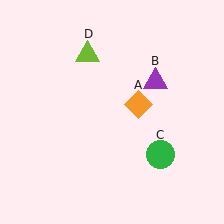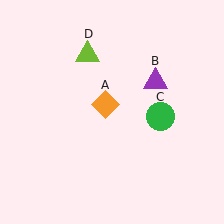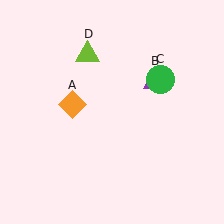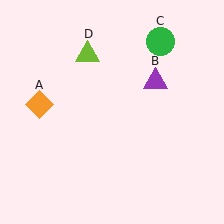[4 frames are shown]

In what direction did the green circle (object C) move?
The green circle (object C) moved up.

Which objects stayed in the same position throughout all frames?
Purple triangle (object B) and lime triangle (object D) remained stationary.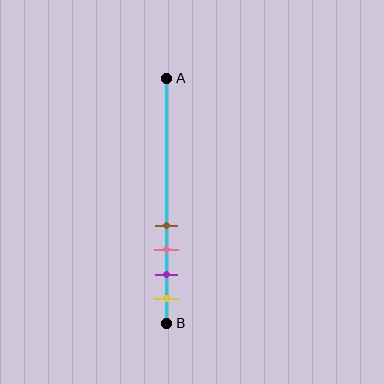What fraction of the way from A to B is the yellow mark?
The yellow mark is approximately 90% (0.9) of the way from A to B.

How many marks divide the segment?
There are 4 marks dividing the segment.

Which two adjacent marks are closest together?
The brown and pink marks are the closest adjacent pair.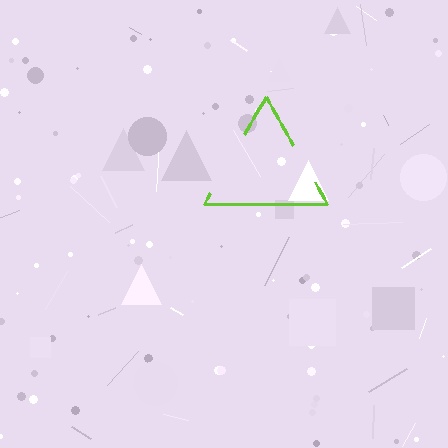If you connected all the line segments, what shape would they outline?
They would outline a triangle.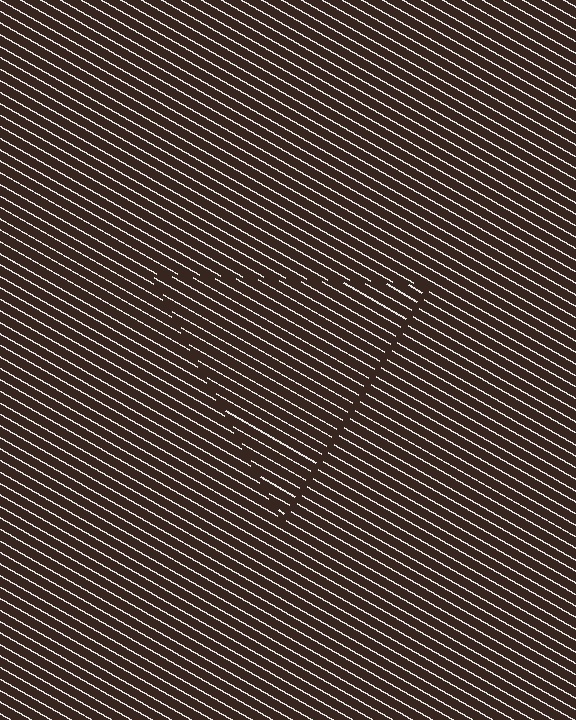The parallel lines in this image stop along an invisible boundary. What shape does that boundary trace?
An illusory triangle. The interior of the shape contains the same grating, shifted by half a period — the contour is defined by the phase discontinuity where line-ends from the inner and outer gratings abut.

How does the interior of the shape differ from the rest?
The interior of the shape contains the same grating, shifted by half a period — the contour is defined by the phase discontinuity where line-ends from the inner and outer gratings abut.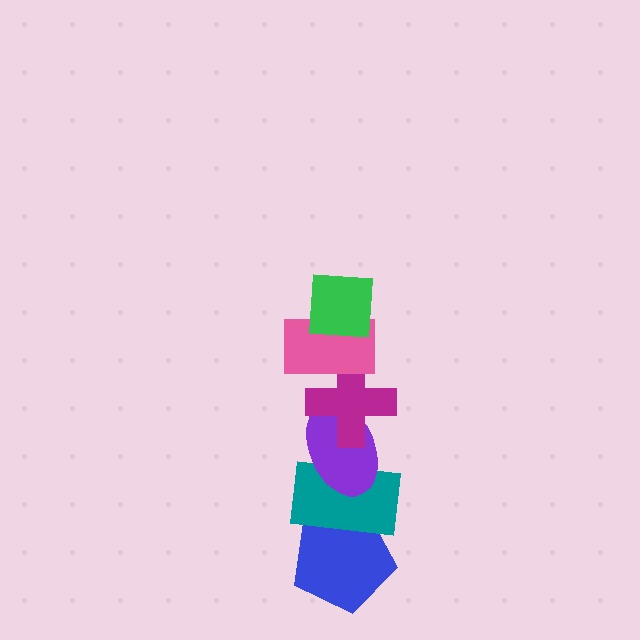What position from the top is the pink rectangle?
The pink rectangle is 2nd from the top.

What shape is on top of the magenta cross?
The pink rectangle is on top of the magenta cross.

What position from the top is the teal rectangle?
The teal rectangle is 5th from the top.